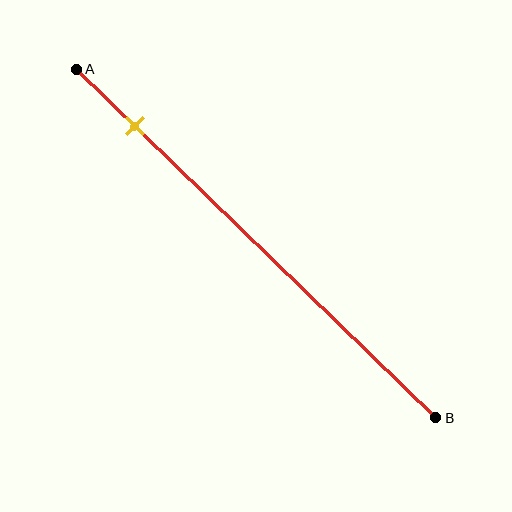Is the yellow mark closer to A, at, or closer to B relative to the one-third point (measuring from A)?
The yellow mark is closer to point A than the one-third point of segment AB.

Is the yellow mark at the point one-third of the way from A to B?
No, the mark is at about 15% from A, not at the 33% one-third point.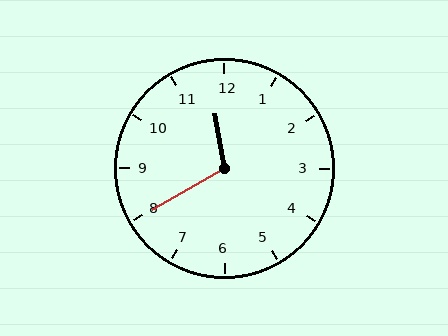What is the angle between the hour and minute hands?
Approximately 110 degrees.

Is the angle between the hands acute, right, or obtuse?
It is obtuse.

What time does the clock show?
11:40.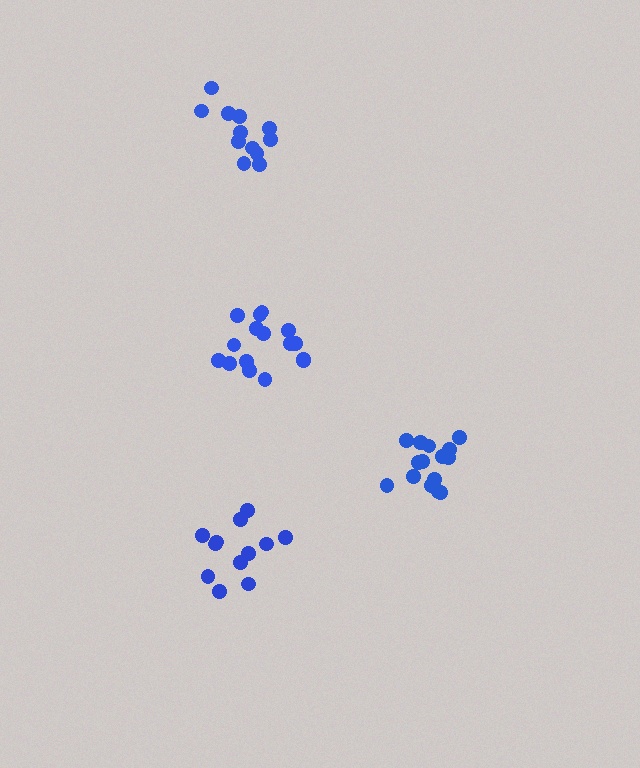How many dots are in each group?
Group 1: 15 dots, Group 2: 16 dots, Group 3: 12 dots, Group 4: 12 dots (55 total).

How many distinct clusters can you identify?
There are 4 distinct clusters.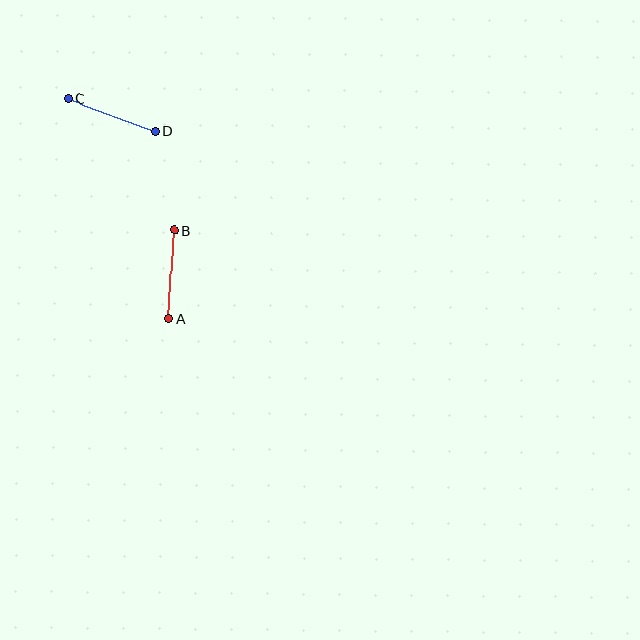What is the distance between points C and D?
The distance is approximately 93 pixels.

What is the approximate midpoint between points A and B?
The midpoint is at approximately (172, 274) pixels.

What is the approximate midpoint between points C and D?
The midpoint is at approximately (112, 115) pixels.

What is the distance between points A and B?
The distance is approximately 88 pixels.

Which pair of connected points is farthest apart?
Points C and D are farthest apart.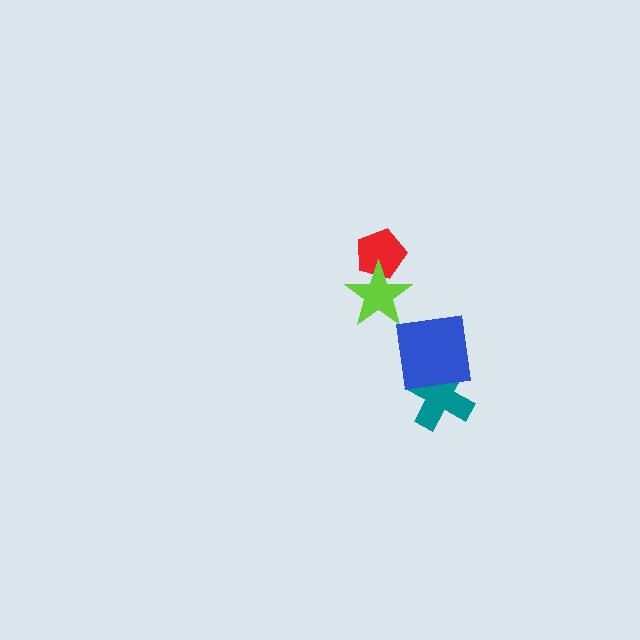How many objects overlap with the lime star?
1 object overlaps with the lime star.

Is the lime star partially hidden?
No, no other shape covers it.